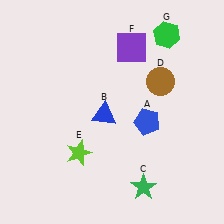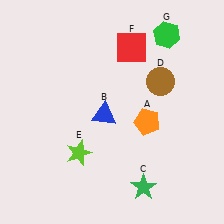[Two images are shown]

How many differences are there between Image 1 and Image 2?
There are 2 differences between the two images.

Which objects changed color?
A changed from blue to orange. F changed from purple to red.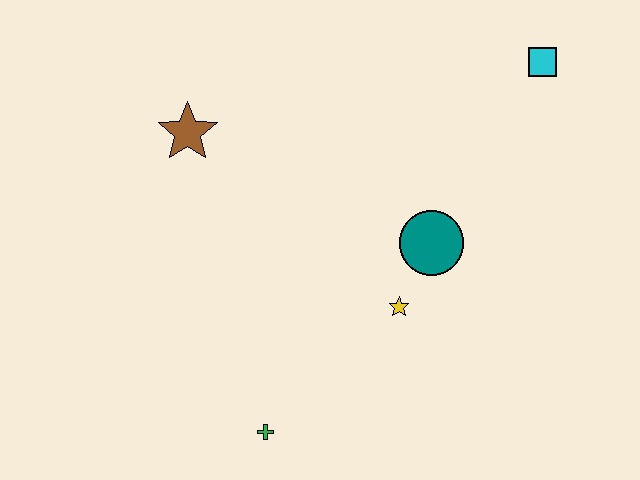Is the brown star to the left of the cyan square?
Yes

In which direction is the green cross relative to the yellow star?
The green cross is to the left of the yellow star.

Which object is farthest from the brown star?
The cyan square is farthest from the brown star.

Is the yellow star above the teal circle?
No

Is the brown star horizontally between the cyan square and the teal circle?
No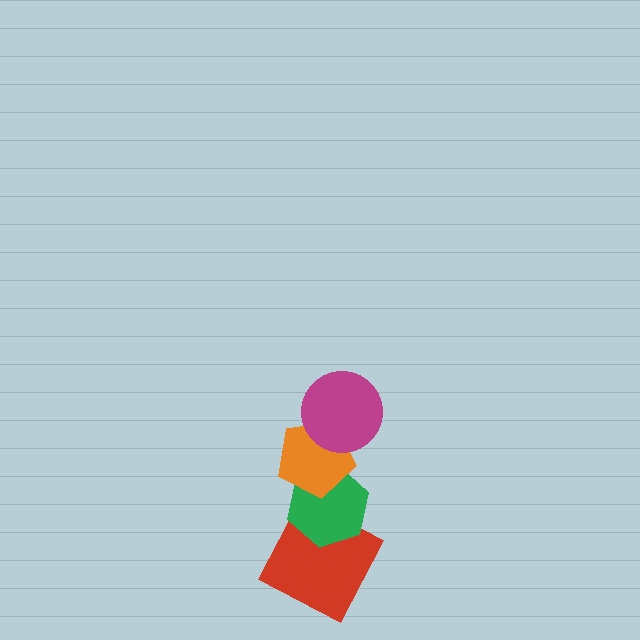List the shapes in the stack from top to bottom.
From top to bottom: the magenta circle, the orange pentagon, the green hexagon, the red square.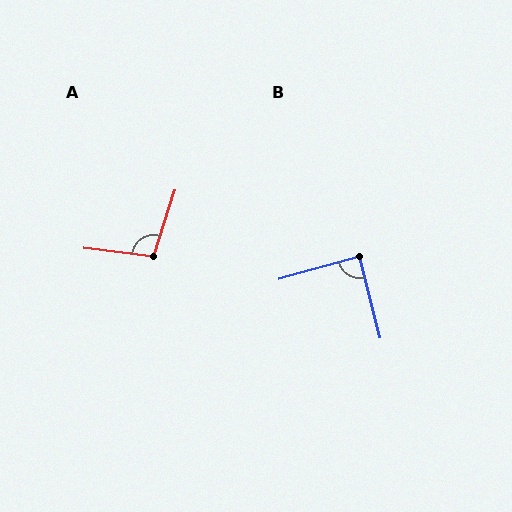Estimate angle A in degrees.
Approximately 101 degrees.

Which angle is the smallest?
B, at approximately 89 degrees.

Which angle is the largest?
A, at approximately 101 degrees.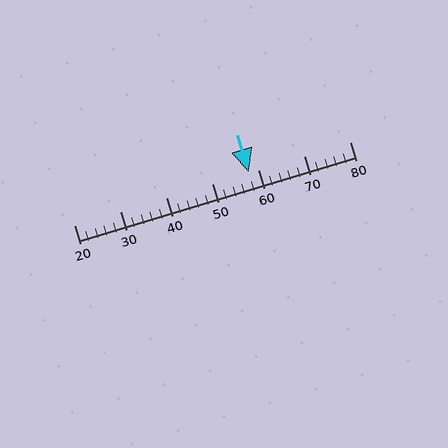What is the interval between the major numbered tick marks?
The major tick marks are spaced 10 units apart.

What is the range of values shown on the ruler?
The ruler shows values from 20 to 80.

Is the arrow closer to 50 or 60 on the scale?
The arrow is closer to 60.